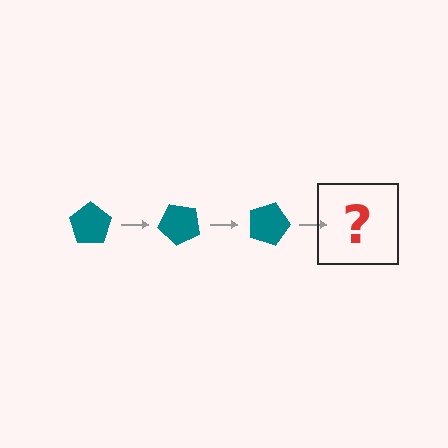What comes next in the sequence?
The next element should be a teal pentagon rotated 135 degrees.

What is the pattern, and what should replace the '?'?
The pattern is that the pentagon rotates 45 degrees each step. The '?' should be a teal pentagon rotated 135 degrees.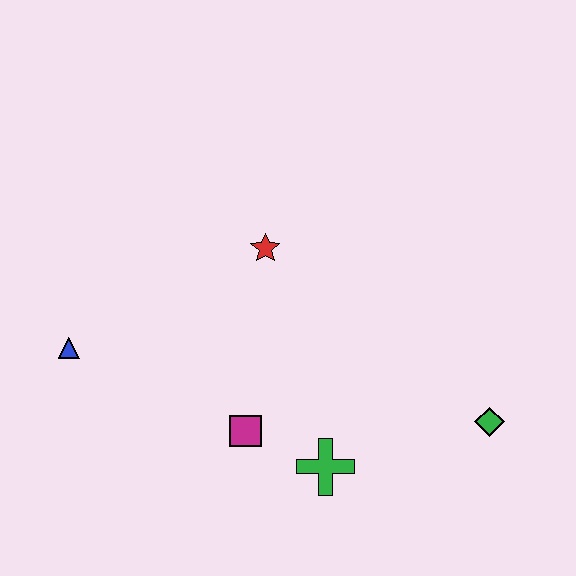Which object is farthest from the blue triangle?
The green diamond is farthest from the blue triangle.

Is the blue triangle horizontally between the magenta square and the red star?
No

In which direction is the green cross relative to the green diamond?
The green cross is to the left of the green diamond.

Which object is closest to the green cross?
The magenta square is closest to the green cross.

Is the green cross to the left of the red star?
No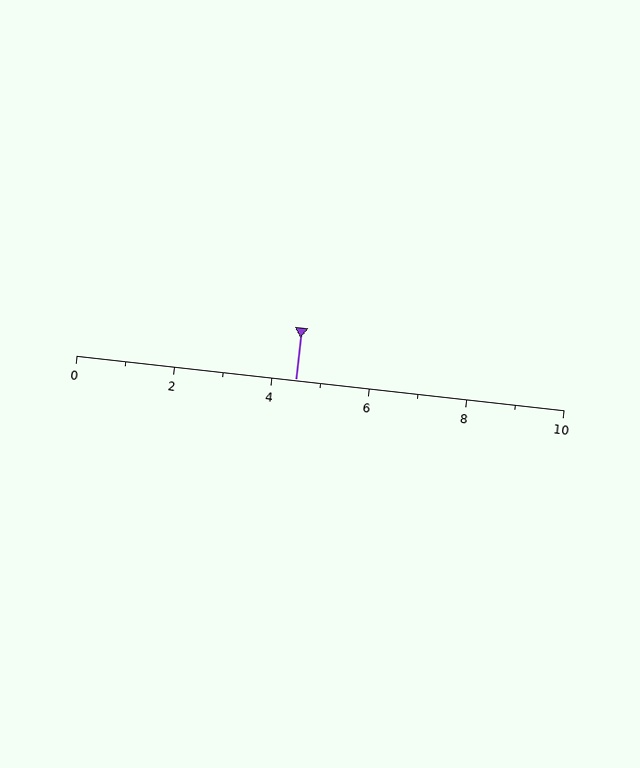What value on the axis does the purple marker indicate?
The marker indicates approximately 4.5.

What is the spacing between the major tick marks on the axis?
The major ticks are spaced 2 apart.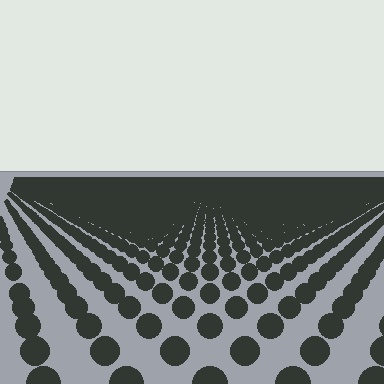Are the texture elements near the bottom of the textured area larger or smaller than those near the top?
Larger. Near the bottom, elements are closer to the viewer and appear at a bigger on-screen size.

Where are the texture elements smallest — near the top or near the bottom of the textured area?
Near the top.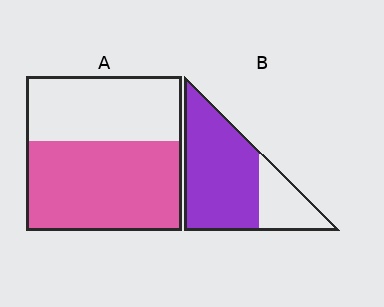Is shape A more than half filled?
Yes.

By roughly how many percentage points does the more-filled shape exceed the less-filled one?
By roughly 15 percentage points (B over A).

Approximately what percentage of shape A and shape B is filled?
A is approximately 60% and B is approximately 75%.